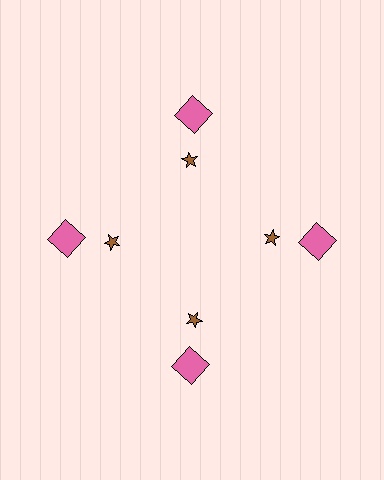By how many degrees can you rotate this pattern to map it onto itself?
The pattern maps onto itself every 90 degrees of rotation.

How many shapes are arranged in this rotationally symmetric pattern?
There are 8 shapes, arranged in 4 groups of 2.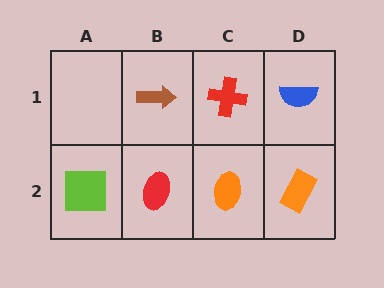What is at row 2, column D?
An orange rectangle.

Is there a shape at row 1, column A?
No, that cell is empty.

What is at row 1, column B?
A brown arrow.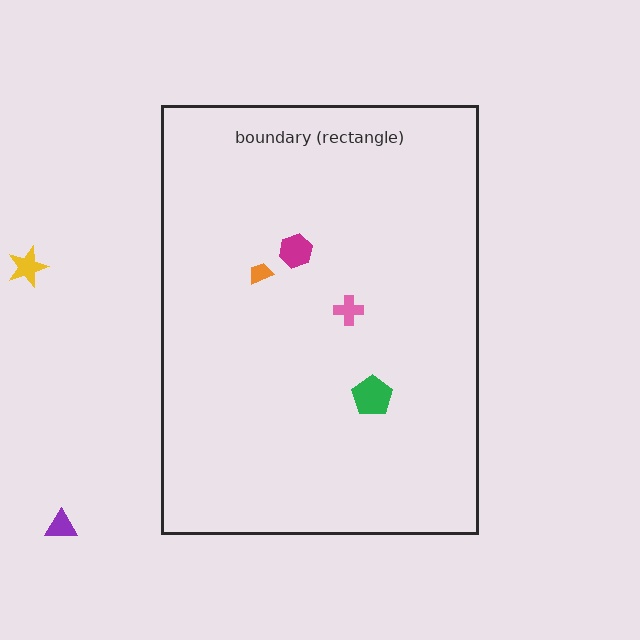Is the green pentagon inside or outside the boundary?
Inside.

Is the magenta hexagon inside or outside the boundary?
Inside.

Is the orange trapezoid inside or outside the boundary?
Inside.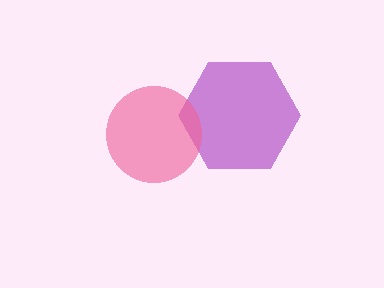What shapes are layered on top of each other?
The layered shapes are: a purple hexagon, a pink circle.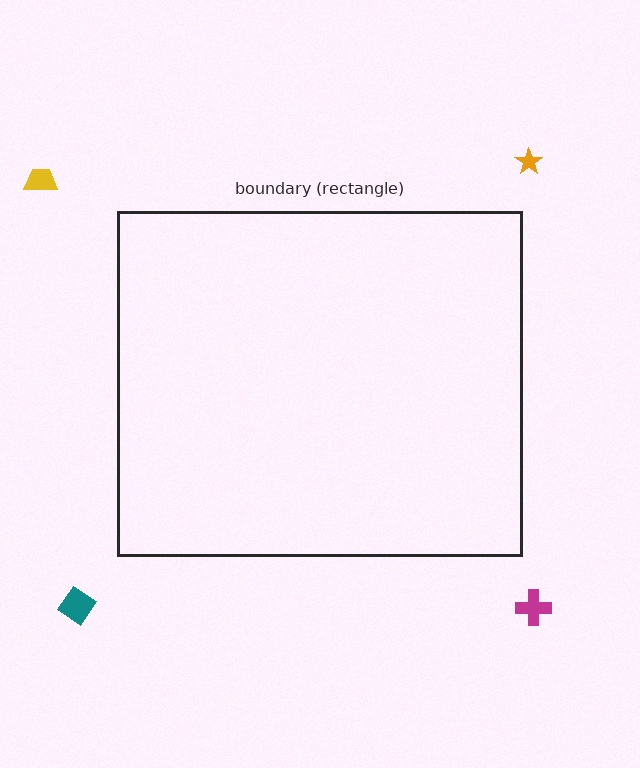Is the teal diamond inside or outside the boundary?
Outside.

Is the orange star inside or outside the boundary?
Outside.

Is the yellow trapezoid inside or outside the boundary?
Outside.